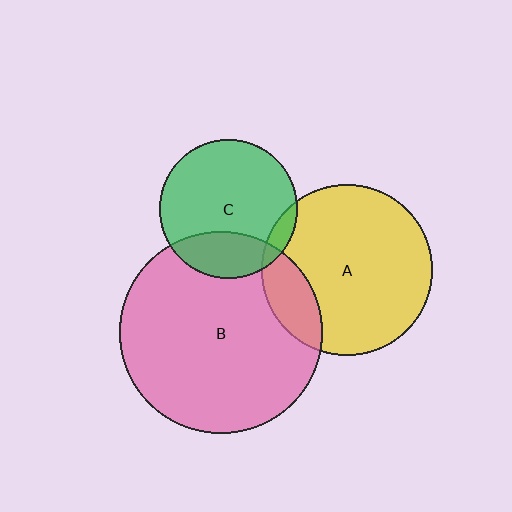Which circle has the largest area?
Circle B (pink).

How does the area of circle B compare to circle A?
Approximately 1.4 times.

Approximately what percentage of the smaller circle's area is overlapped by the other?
Approximately 5%.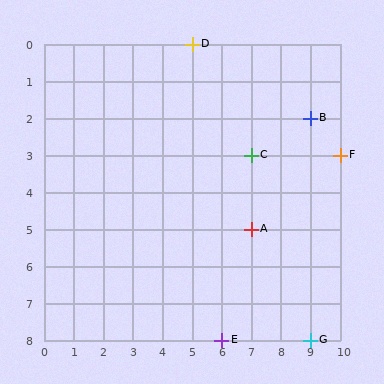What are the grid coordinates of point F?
Point F is at grid coordinates (10, 3).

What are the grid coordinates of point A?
Point A is at grid coordinates (7, 5).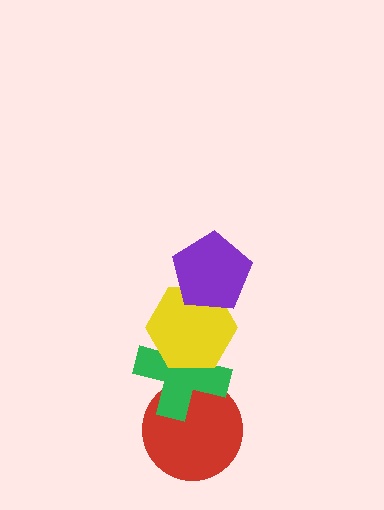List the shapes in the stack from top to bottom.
From top to bottom: the purple pentagon, the yellow hexagon, the green cross, the red circle.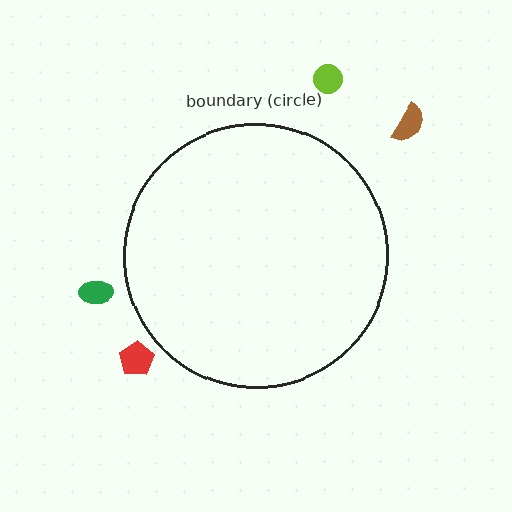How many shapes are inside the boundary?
0 inside, 4 outside.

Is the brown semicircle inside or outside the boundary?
Outside.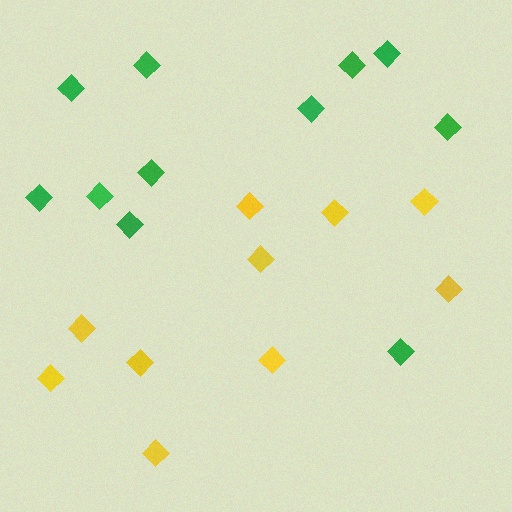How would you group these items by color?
There are 2 groups: one group of yellow diamonds (10) and one group of green diamonds (11).